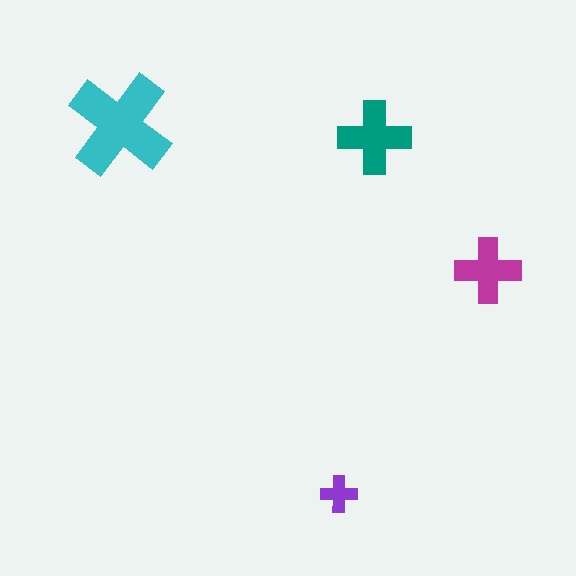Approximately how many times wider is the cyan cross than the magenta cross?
About 1.5 times wider.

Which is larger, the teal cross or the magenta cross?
The teal one.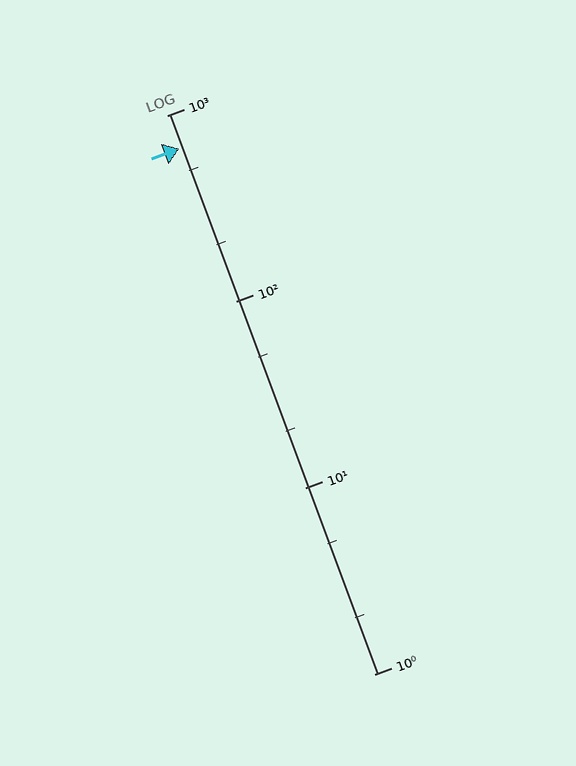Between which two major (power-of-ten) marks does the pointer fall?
The pointer is between 100 and 1000.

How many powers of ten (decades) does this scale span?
The scale spans 3 decades, from 1 to 1000.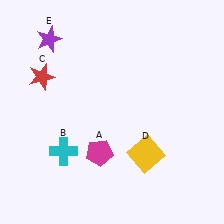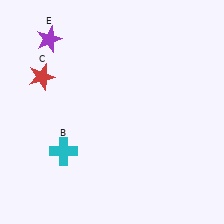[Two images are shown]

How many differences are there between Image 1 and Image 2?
There are 2 differences between the two images.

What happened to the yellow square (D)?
The yellow square (D) was removed in Image 2. It was in the bottom-right area of Image 1.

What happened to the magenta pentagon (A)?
The magenta pentagon (A) was removed in Image 2. It was in the bottom-left area of Image 1.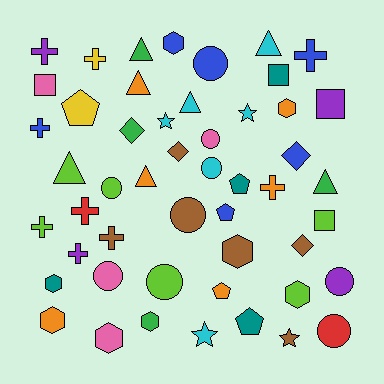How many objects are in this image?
There are 50 objects.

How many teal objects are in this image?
There are 4 teal objects.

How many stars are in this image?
There are 4 stars.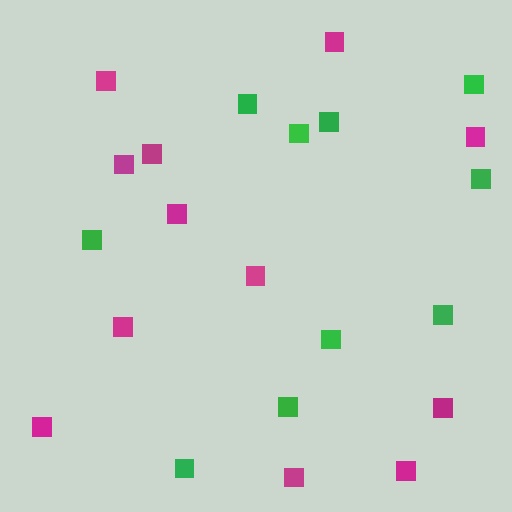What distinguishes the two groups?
There are 2 groups: one group of magenta squares (12) and one group of green squares (10).